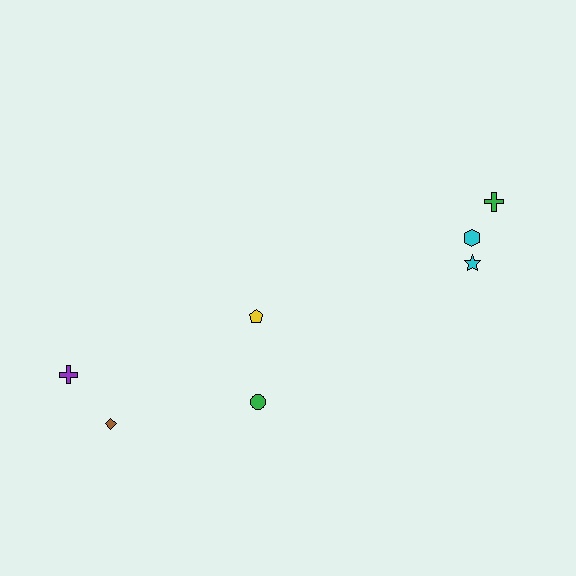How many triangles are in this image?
There are no triangles.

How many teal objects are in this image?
There are no teal objects.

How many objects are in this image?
There are 7 objects.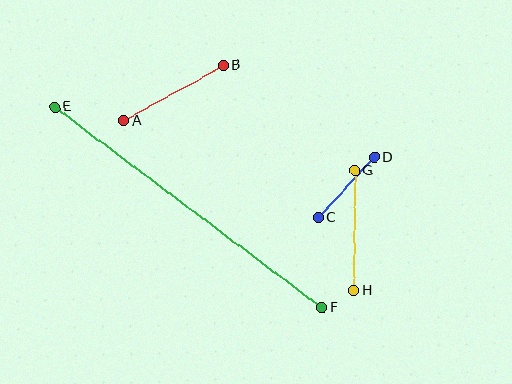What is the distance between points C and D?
The distance is approximately 82 pixels.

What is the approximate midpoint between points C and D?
The midpoint is at approximately (346, 187) pixels.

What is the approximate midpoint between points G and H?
The midpoint is at approximately (354, 230) pixels.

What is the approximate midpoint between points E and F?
The midpoint is at approximately (188, 207) pixels.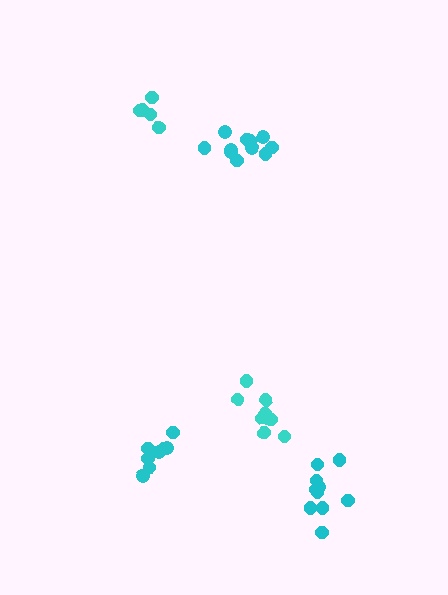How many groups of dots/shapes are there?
There are 5 groups.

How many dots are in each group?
Group 1: 10 dots, Group 2: 8 dots, Group 3: 9 dots, Group 4: 11 dots, Group 5: 5 dots (43 total).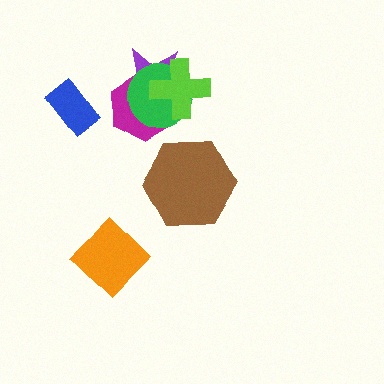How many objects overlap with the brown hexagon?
0 objects overlap with the brown hexagon.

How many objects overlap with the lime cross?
3 objects overlap with the lime cross.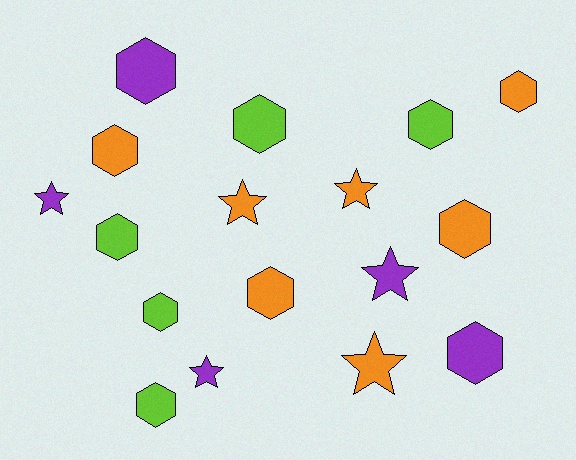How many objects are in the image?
There are 17 objects.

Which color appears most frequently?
Orange, with 7 objects.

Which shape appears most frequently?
Hexagon, with 11 objects.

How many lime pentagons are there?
There are no lime pentagons.